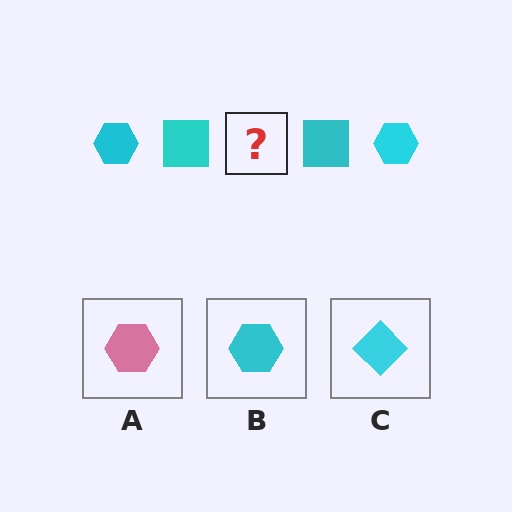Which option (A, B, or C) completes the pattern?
B.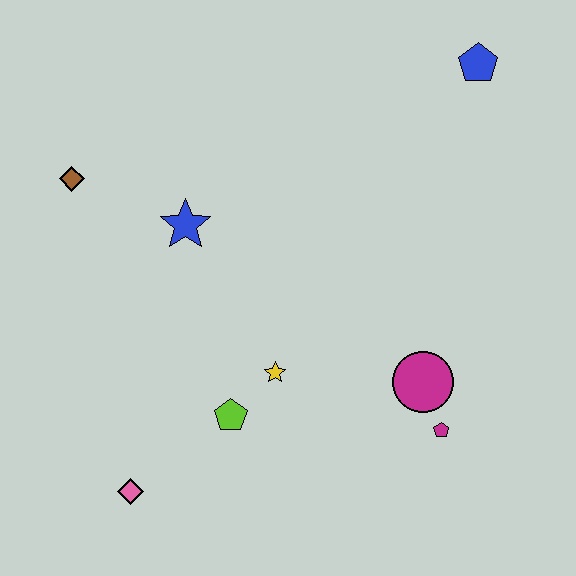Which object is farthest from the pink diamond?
The blue pentagon is farthest from the pink diamond.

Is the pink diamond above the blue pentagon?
No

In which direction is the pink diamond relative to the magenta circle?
The pink diamond is to the left of the magenta circle.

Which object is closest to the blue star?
The brown diamond is closest to the blue star.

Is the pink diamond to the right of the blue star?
No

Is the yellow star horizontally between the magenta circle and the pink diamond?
Yes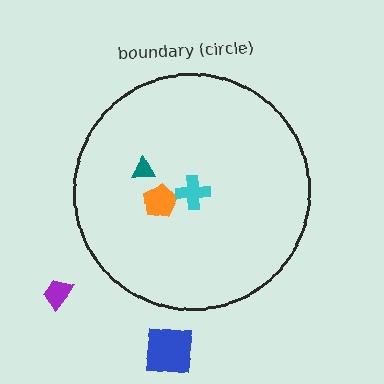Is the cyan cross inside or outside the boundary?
Inside.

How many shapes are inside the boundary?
3 inside, 2 outside.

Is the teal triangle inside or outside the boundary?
Inside.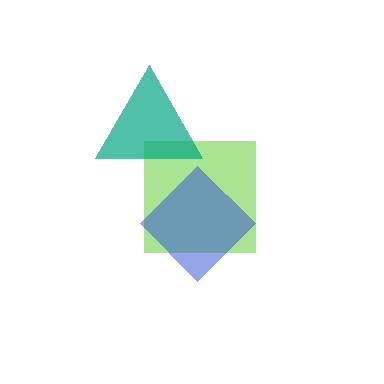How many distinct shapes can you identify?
There are 3 distinct shapes: a lime square, a blue diamond, a teal triangle.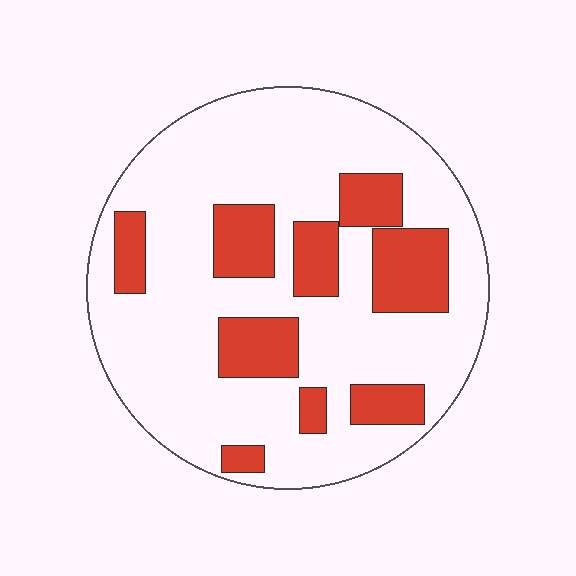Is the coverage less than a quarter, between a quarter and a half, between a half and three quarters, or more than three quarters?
Less than a quarter.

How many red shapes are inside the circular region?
9.